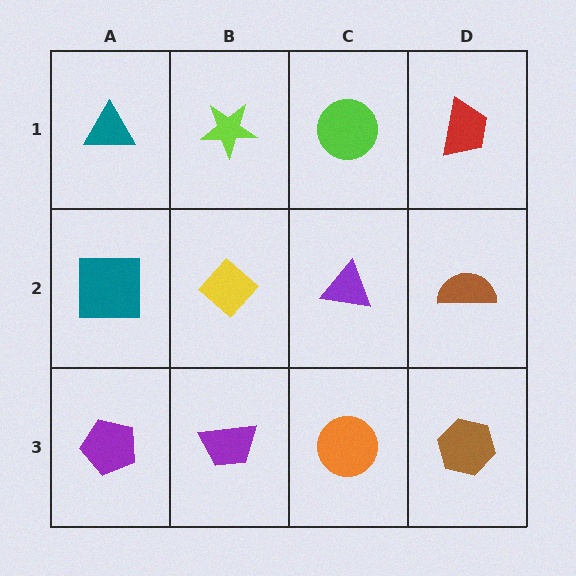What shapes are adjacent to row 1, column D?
A brown semicircle (row 2, column D), a lime circle (row 1, column C).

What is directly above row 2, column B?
A lime star.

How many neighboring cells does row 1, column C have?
3.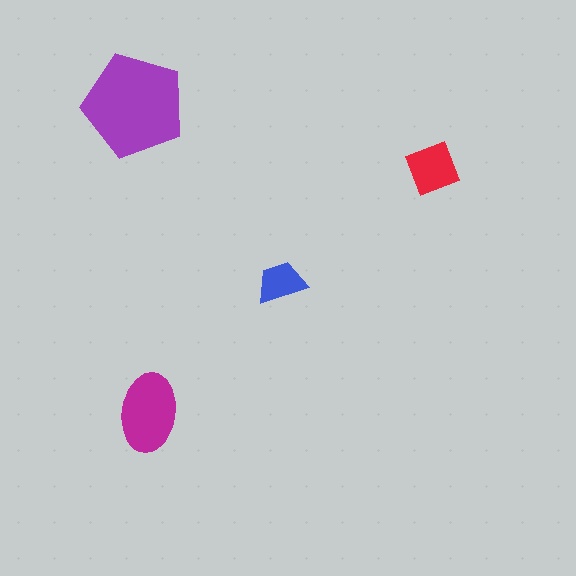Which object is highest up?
The purple pentagon is topmost.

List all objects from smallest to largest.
The blue trapezoid, the red diamond, the magenta ellipse, the purple pentagon.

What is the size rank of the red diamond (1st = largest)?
3rd.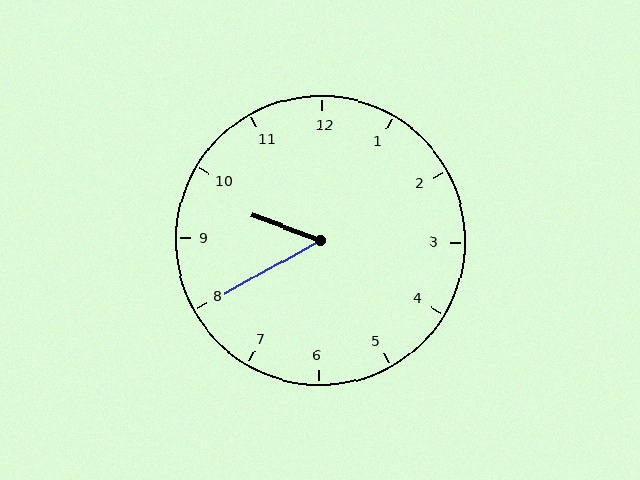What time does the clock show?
9:40.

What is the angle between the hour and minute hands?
Approximately 50 degrees.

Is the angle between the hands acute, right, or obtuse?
It is acute.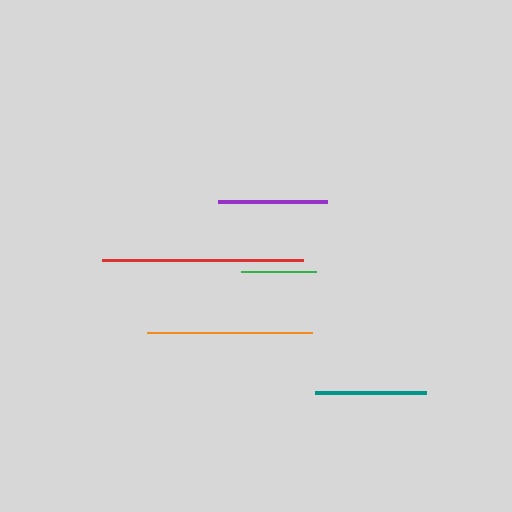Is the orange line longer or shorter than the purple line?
The orange line is longer than the purple line.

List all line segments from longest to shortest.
From longest to shortest: red, orange, teal, purple, green.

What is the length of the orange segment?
The orange segment is approximately 165 pixels long.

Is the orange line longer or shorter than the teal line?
The orange line is longer than the teal line.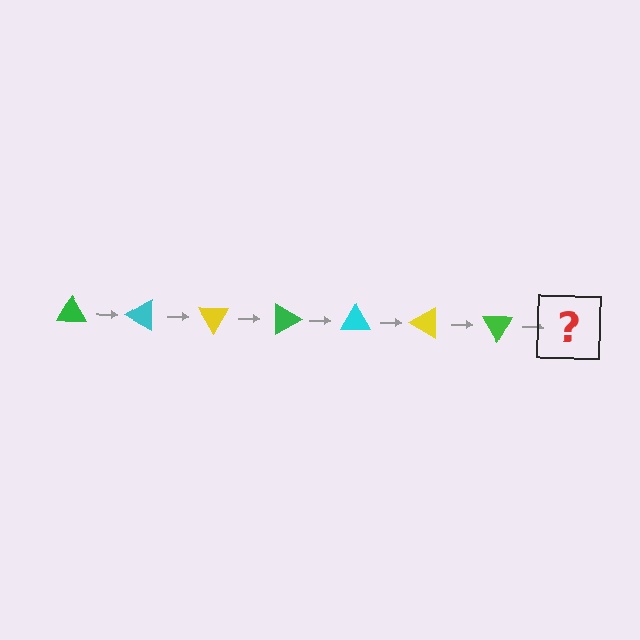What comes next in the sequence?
The next element should be a cyan triangle, rotated 210 degrees from the start.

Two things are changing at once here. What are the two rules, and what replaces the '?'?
The two rules are that it rotates 30 degrees each step and the color cycles through green, cyan, and yellow. The '?' should be a cyan triangle, rotated 210 degrees from the start.